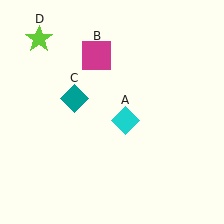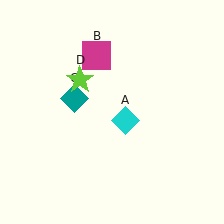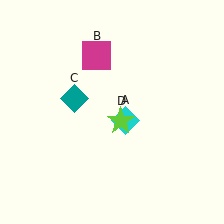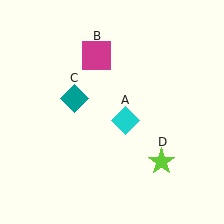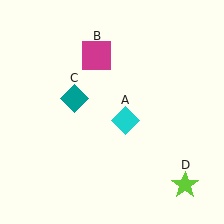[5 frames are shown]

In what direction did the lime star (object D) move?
The lime star (object D) moved down and to the right.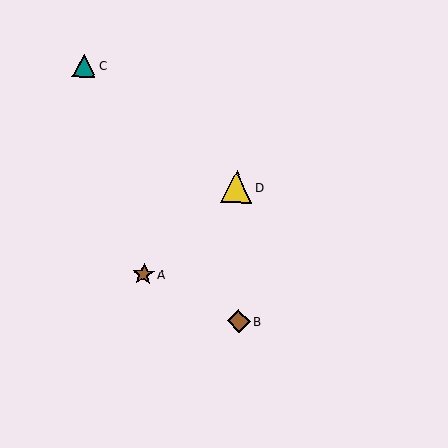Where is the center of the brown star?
The center of the brown star is at (144, 274).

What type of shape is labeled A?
Shape A is a brown star.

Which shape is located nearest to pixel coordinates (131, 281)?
The brown star (labeled A) at (144, 274) is nearest to that location.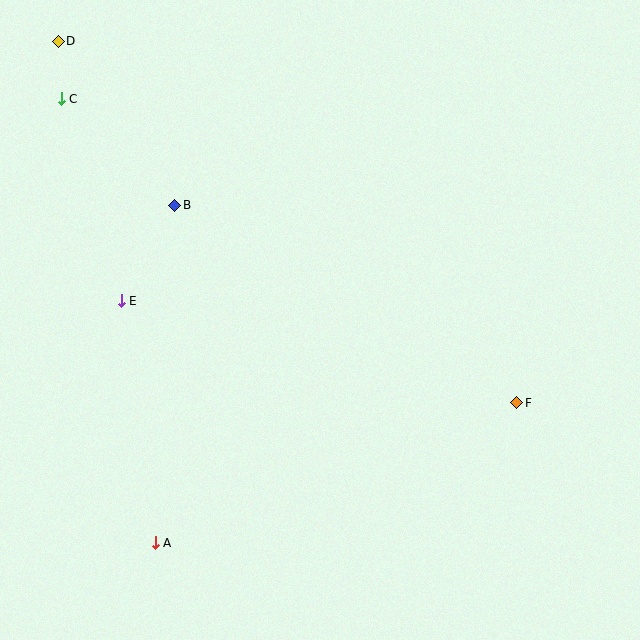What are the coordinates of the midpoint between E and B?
The midpoint between E and B is at (148, 253).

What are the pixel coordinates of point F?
Point F is at (517, 403).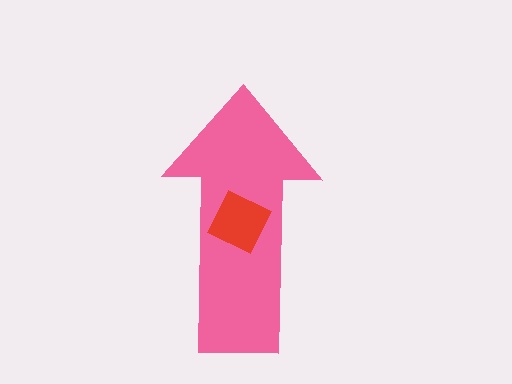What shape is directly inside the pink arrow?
The red square.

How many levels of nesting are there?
2.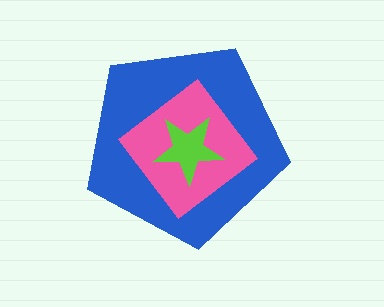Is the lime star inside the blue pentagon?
Yes.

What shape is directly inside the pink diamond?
The lime star.